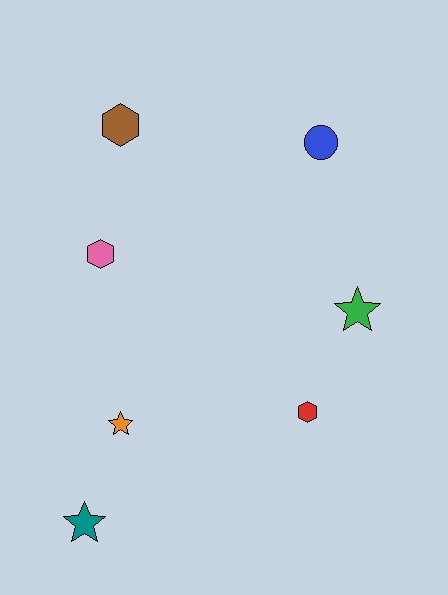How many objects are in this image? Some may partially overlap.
There are 7 objects.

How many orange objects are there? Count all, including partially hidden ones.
There is 1 orange object.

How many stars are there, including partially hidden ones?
There are 3 stars.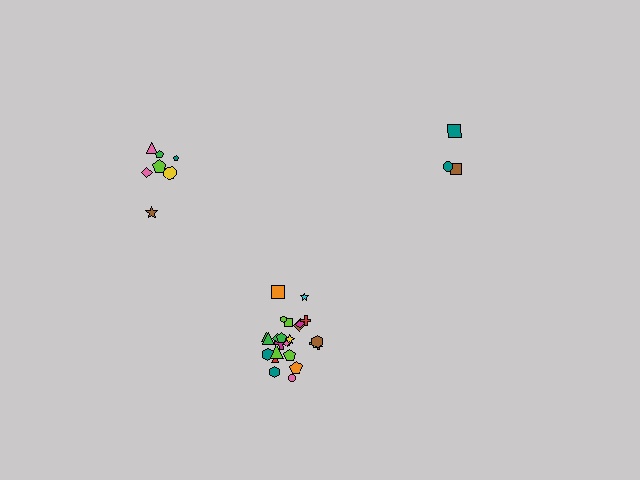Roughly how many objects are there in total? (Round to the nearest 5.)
Roughly 35 objects in total.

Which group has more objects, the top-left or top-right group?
The top-left group.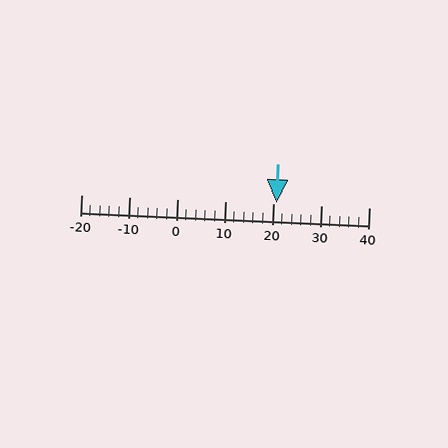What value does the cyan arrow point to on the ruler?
The cyan arrow points to approximately 21.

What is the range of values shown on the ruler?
The ruler shows values from -20 to 40.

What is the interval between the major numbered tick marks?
The major tick marks are spaced 10 units apart.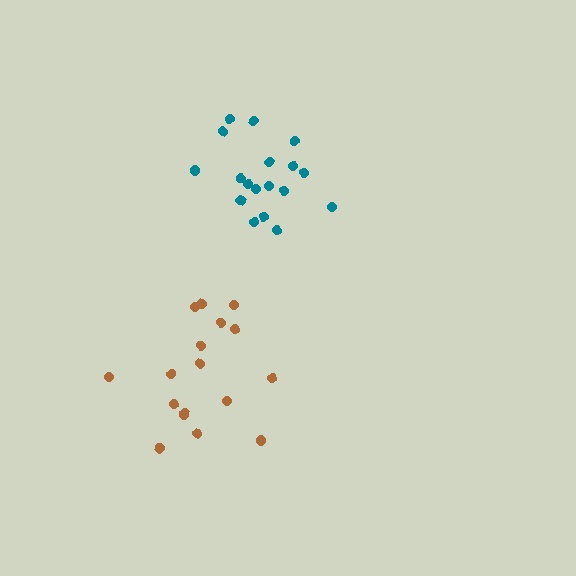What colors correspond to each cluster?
The clusters are colored: teal, brown.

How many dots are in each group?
Group 1: 18 dots, Group 2: 17 dots (35 total).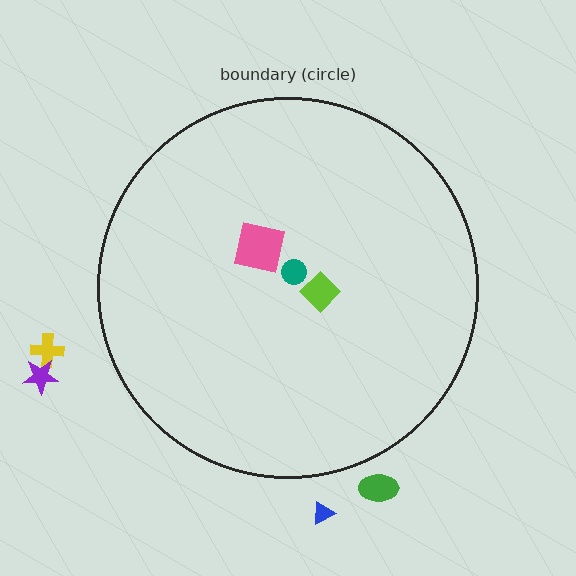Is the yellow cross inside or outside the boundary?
Outside.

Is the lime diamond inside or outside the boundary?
Inside.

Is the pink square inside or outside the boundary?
Inside.